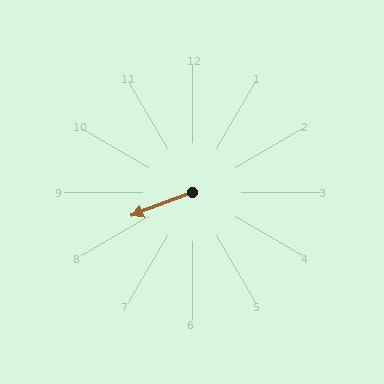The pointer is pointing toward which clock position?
Roughly 8 o'clock.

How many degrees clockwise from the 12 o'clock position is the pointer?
Approximately 249 degrees.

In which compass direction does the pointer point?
West.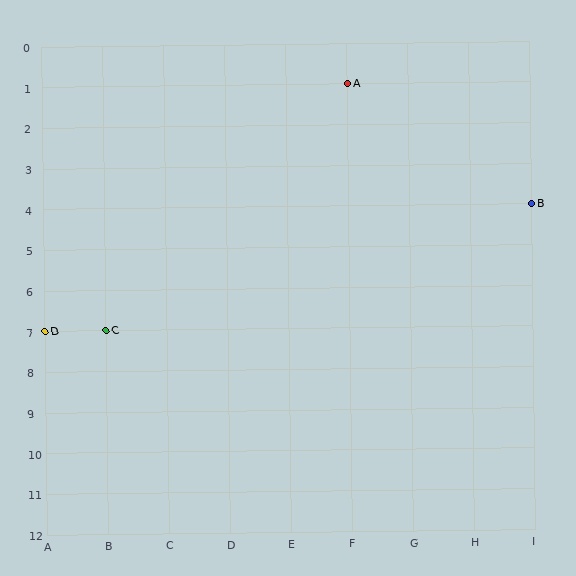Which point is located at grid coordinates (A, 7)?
Point D is at (A, 7).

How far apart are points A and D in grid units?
Points A and D are 5 columns and 6 rows apart (about 7.8 grid units diagonally).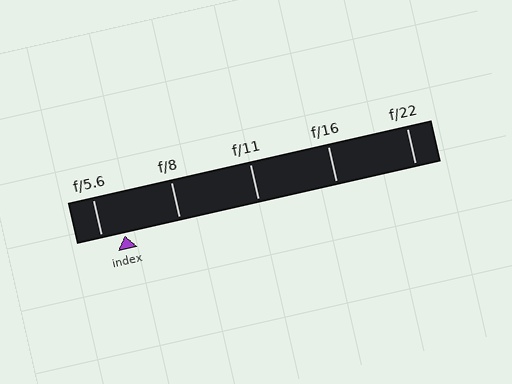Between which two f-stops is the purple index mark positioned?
The index mark is between f/5.6 and f/8.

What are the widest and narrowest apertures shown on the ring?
The widest aperture shown is f/5.6 and the narrowest is f/22.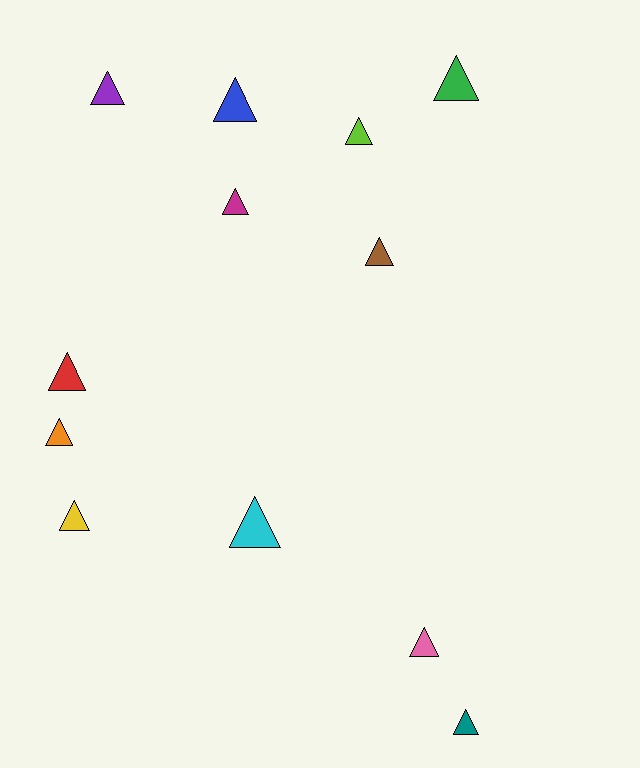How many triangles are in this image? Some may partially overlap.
There are 12 triangles.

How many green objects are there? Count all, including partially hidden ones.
There is 1 green object.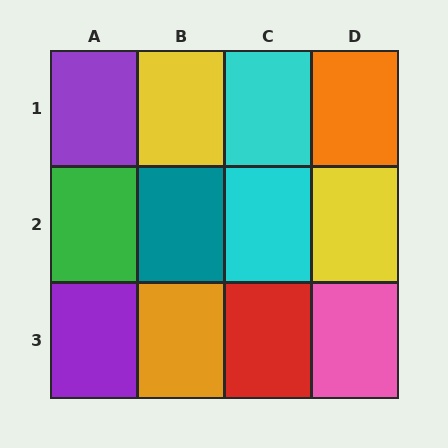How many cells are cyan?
2 cells are cyan.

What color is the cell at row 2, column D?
Yellow.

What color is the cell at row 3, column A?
Purple.